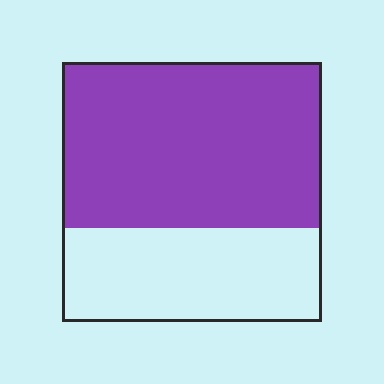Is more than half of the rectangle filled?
Yes.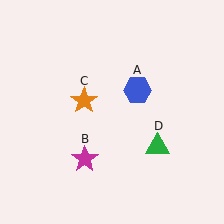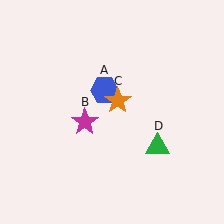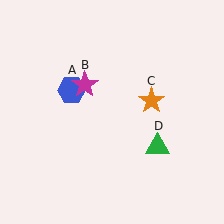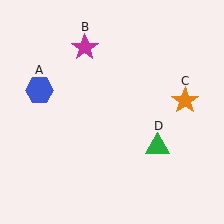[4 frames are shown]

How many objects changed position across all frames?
3 objects changed position: blue hexagon (object A), magenta star (object B), orange star (object C).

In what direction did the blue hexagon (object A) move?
The blue hexagon (object A) moved left.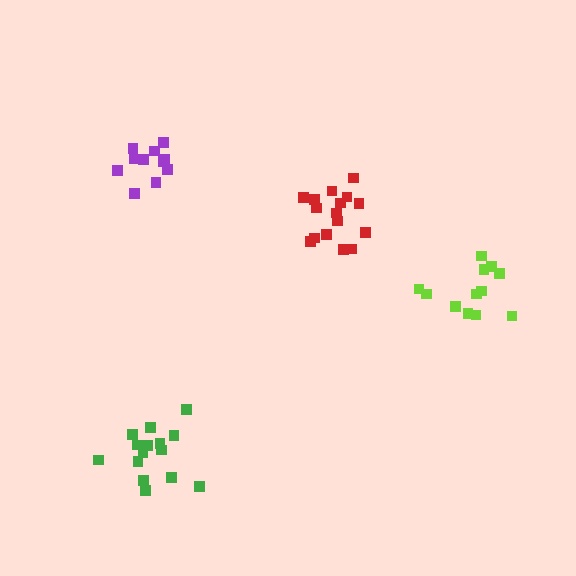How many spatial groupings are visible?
There are 4 spatial groupings.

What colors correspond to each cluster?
The clusters are colored: red, lime, purple, green.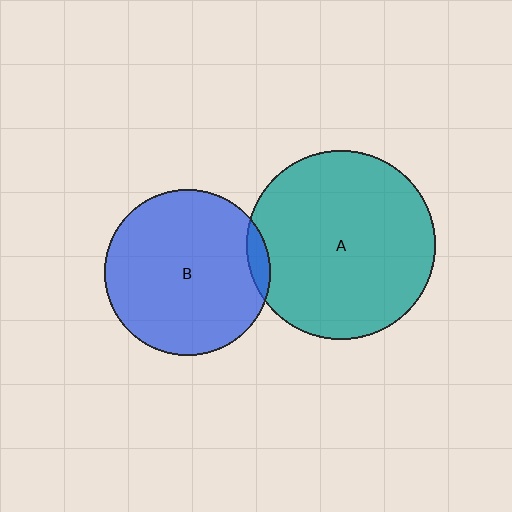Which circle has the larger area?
Circle A (teal).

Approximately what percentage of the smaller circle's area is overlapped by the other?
Approximately 5%.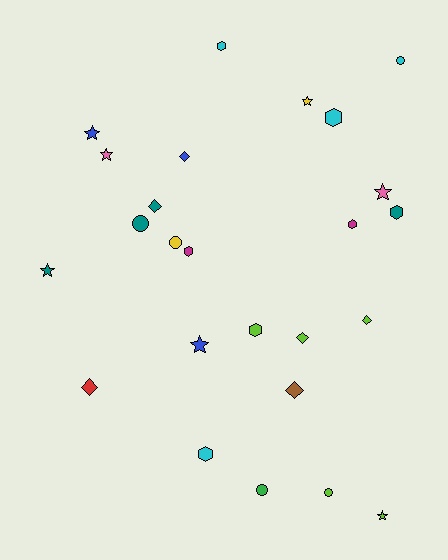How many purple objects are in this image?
There are no purple objects.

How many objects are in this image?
There are 25 objects.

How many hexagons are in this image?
There are 7 hexagons.